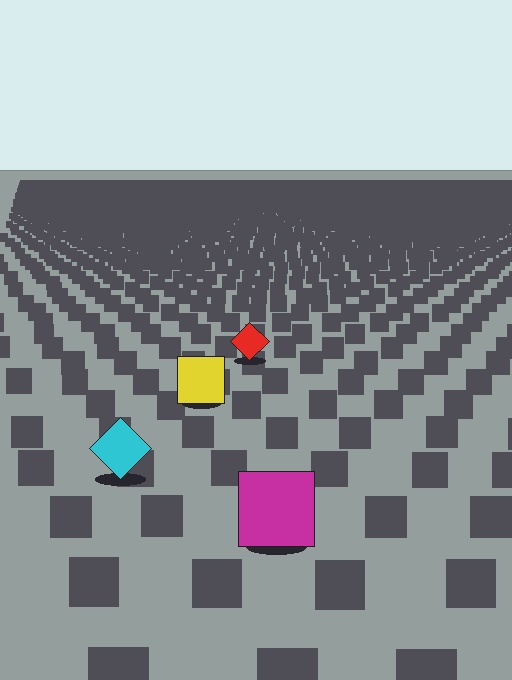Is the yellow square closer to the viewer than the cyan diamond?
No. The cyan diamond is closer — you can tell from the texture gradient: the ground texture is coarser near it.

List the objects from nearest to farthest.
From nearest to farthest: the magenta square, the cyan diamond, the yellow square, the red diamond.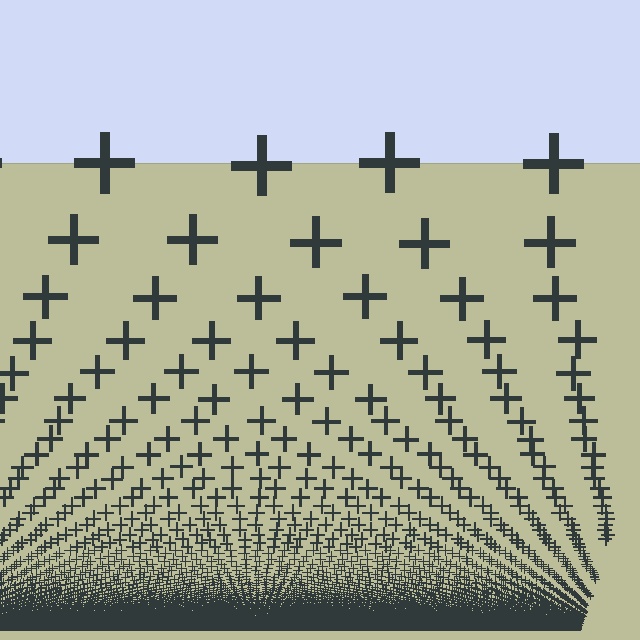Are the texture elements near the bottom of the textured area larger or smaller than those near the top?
Smaller. The gradient is inverted — elements near the bottom are smaller and denser.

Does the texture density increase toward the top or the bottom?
Density increases toward the bottom.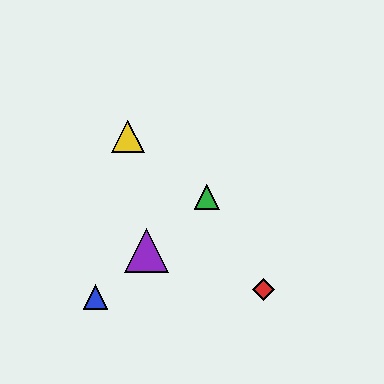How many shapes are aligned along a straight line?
3 shapes (the blue triangle, the green triangle, the purple triangle) are aligned along a straight line.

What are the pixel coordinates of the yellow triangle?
The yellow triangle is at (128, 137).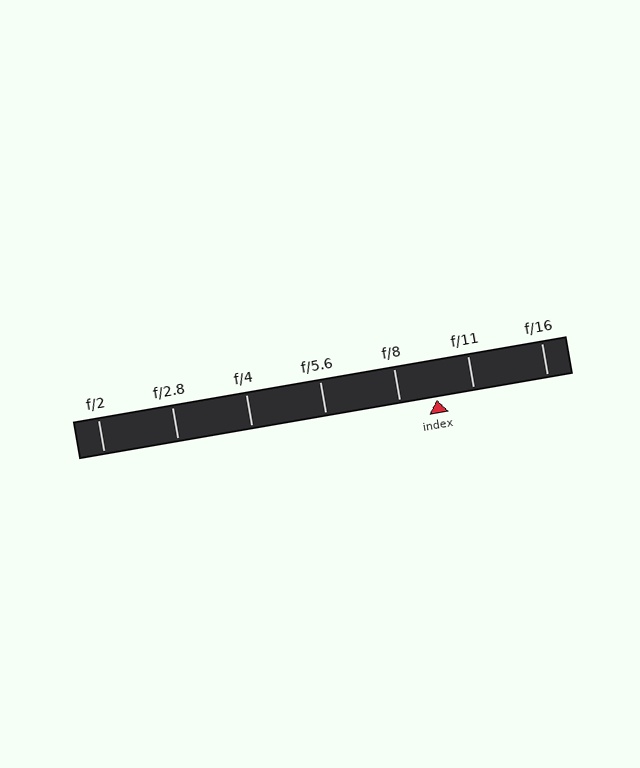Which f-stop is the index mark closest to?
The index mark is closest to f/8.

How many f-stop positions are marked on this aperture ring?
There are 7 f-stop positions marked.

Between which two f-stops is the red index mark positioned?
The index mark is between f/8 and f/11.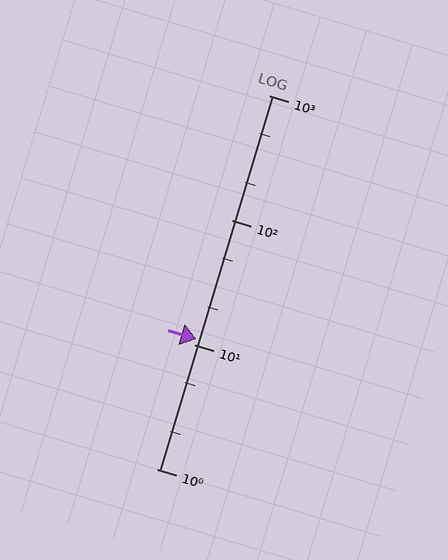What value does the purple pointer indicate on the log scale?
The pointer indicates approximately 11.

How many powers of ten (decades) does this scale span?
The scale spans 3 decades, from 1 to 1000.